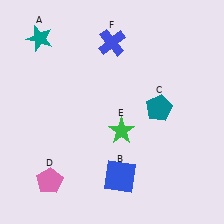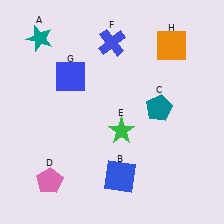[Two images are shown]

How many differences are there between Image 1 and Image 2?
There are 2 differences between the two images.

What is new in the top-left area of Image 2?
A blue square (G) was added in the top-left area of Image 2.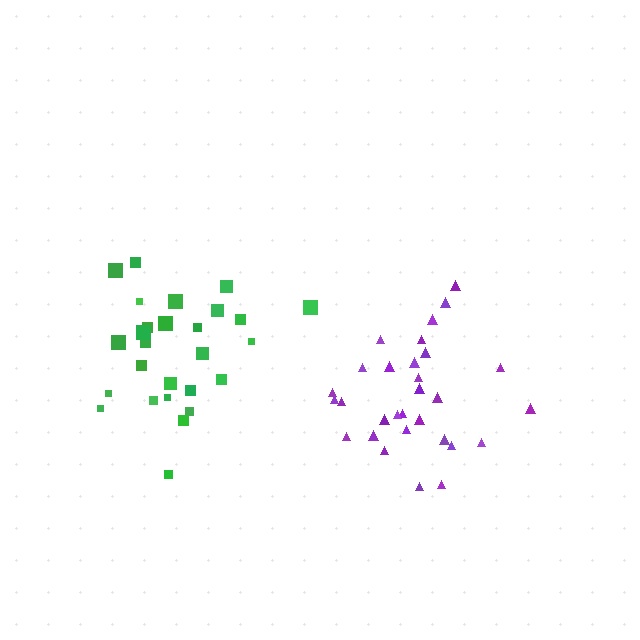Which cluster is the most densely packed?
Purple.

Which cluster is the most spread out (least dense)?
Green.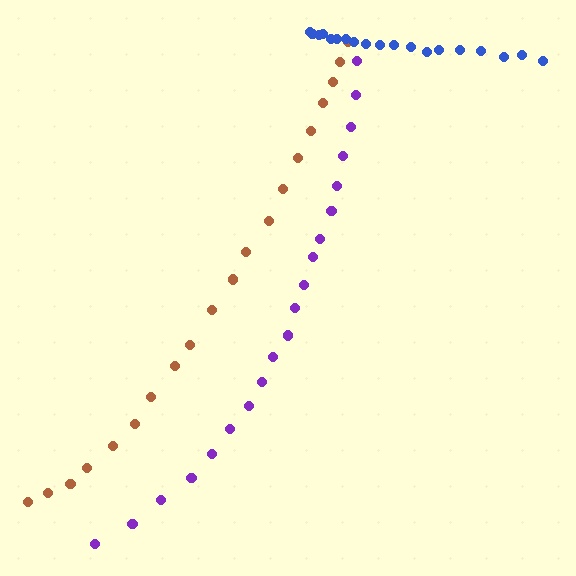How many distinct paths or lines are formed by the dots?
There are 3 distinct paths.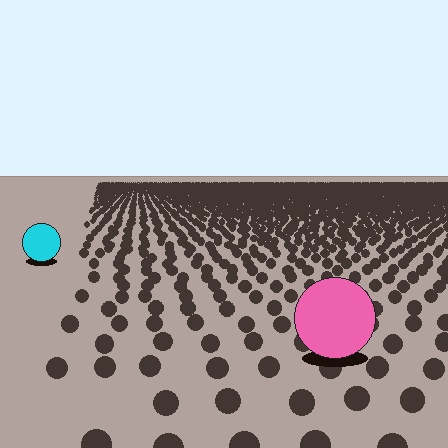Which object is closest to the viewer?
The pink circle is closest. The texture marks near it are larger and more spread out.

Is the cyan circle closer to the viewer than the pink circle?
No. The pink circle is closer — you can tell from the texture gradient: the ground texture is coarser near it.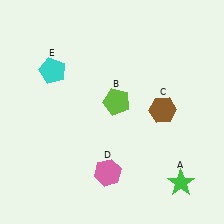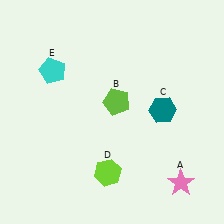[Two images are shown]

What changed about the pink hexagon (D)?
In Image 1, D is pink. In Image 2, it changed to lime.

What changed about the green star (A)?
In Image 1, A is green. In Image 2, it changed to pink.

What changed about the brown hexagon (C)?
In Image 1, C is brown. In Image 2, it changed to teal.